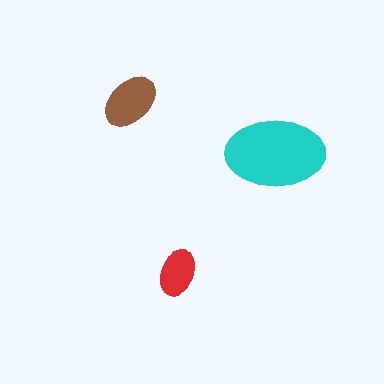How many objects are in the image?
There are 3 objects in the image.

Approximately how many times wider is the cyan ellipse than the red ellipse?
About 2 times wider.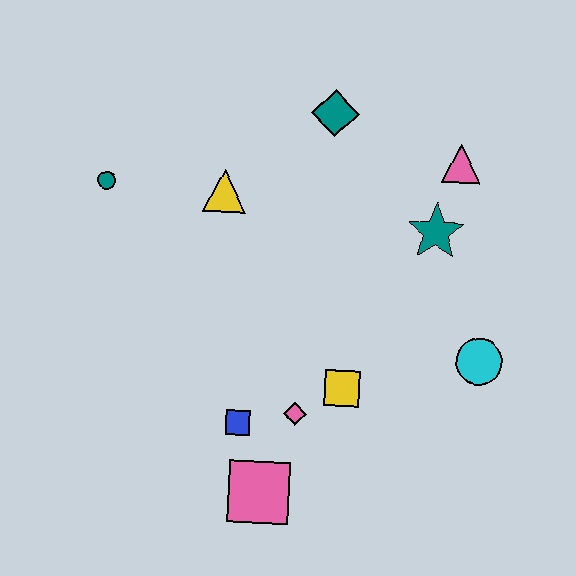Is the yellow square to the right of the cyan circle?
No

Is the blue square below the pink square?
No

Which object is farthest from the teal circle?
The cyan circle is farthest from the teal circle.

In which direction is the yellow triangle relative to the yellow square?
The yellow triangle is above the yellow square.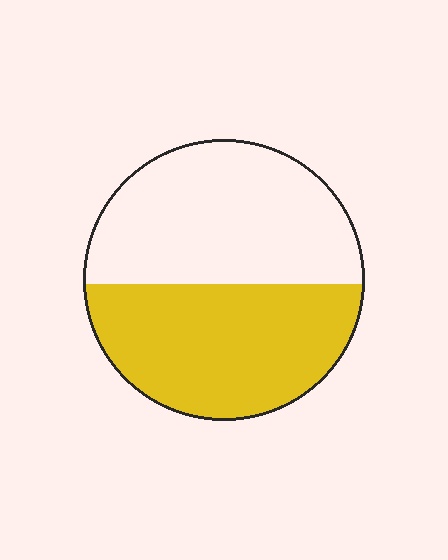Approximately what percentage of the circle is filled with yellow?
Approximately 50%.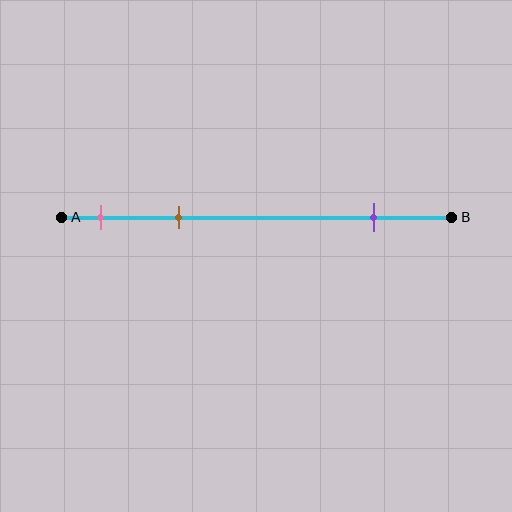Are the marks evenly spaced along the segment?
No, the marks are not evenly spaced.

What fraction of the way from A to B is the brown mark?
The brown mark is approximately 30% (0.3) of the way from A to B.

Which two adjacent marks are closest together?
The pink and brown marks are the closest adjacent pair.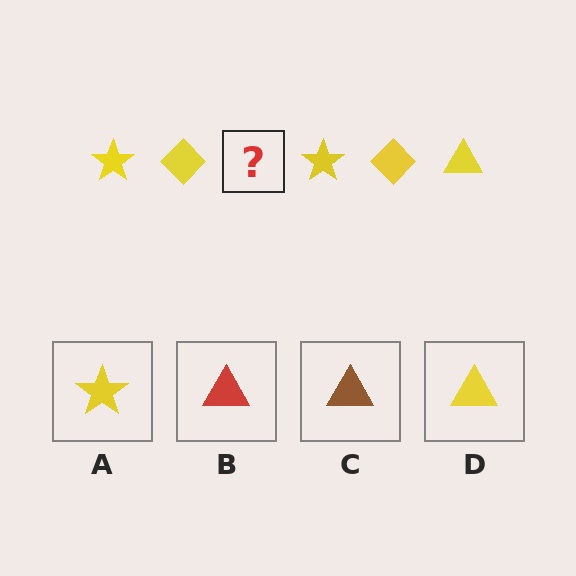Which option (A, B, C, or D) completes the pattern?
D.